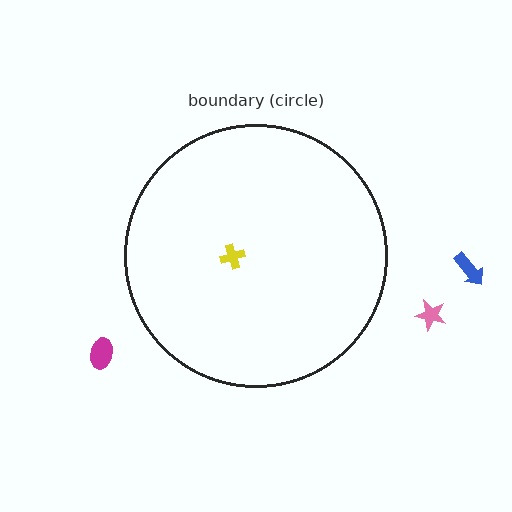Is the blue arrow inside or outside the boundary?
Outside.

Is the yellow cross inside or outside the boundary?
Inside.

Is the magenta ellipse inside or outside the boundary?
Outside.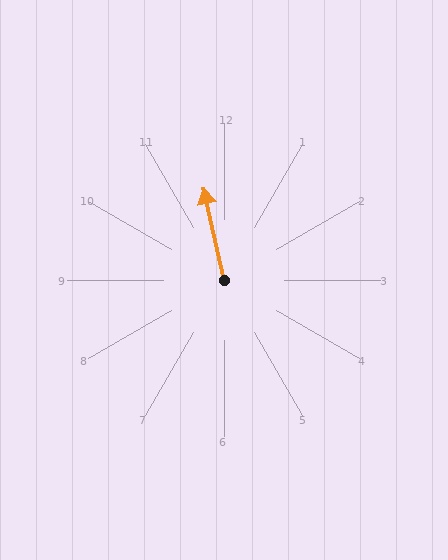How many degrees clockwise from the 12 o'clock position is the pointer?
Approximately 347 degrees.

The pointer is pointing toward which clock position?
Roughly 12 o'clock.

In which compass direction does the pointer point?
North.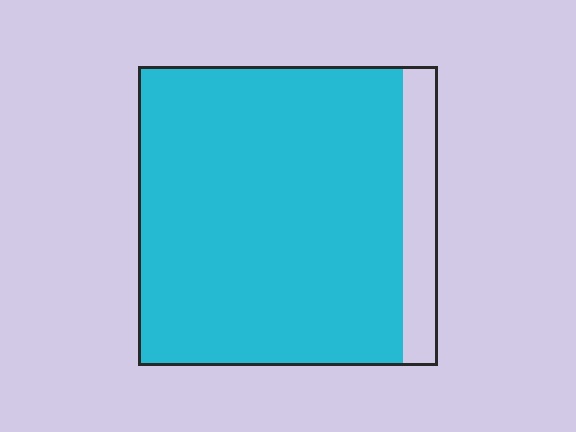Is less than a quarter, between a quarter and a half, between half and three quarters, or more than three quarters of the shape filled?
More than three quarters.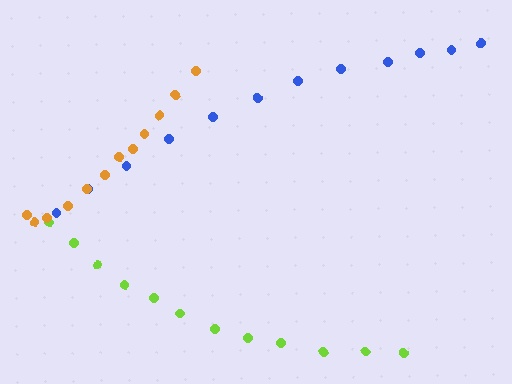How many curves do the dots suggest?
There are 3 distinct paths.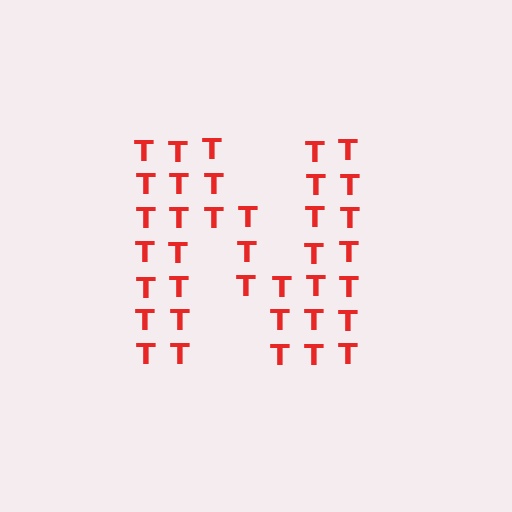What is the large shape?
The large shape is the letter N.